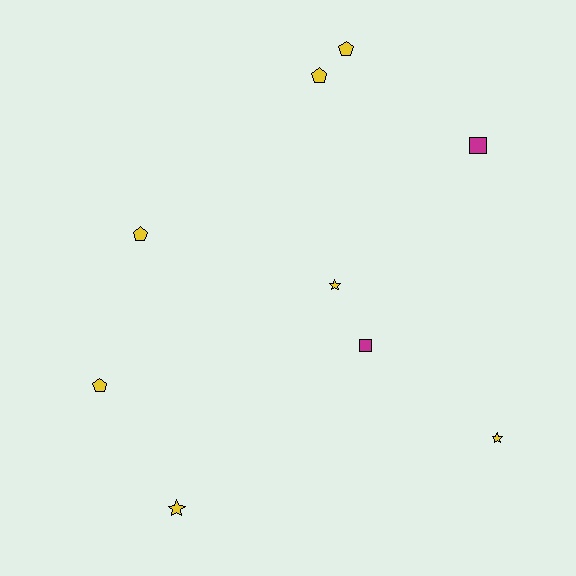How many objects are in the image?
There are 9 objects.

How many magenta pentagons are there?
There are no magenta pentagons.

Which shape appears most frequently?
Pentagon, with 4 objects.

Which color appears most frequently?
Yellow, with 7 objects.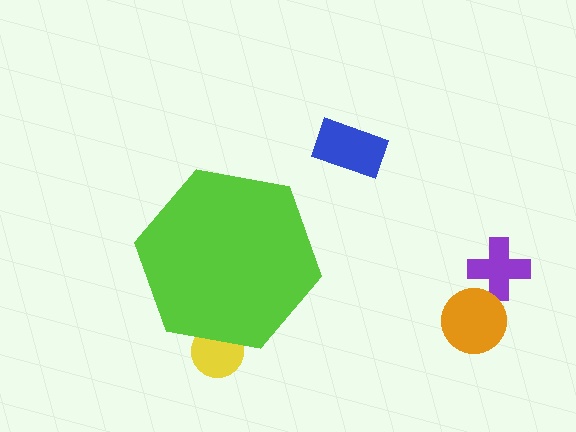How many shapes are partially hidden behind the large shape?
1 shape is partially hidden.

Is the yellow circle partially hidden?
Yes, the yellow circle is partially hidden behind the lime hexagon.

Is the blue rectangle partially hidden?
No, the blue rectangle is fully visible.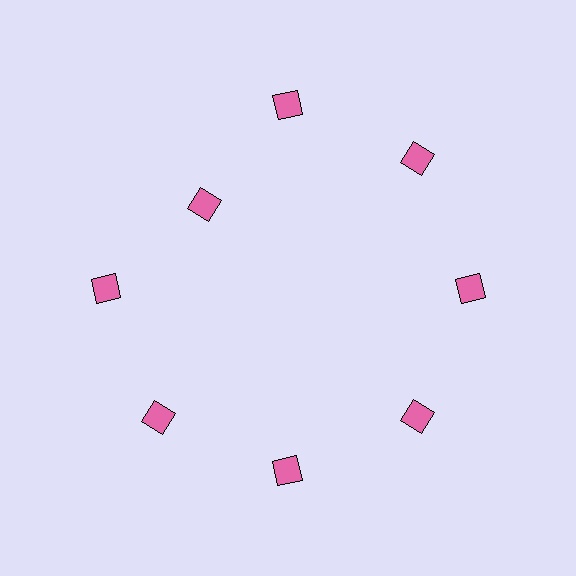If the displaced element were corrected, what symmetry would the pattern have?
It would have 8-fold rotational symmetry — the pattern would map onto itself every 45 degrees.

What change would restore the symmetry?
The symmetry would be restored by moving it outward, back onto the ring so that all 8 diamonds sit at equal angles and equal distance from the center.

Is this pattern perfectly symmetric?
No. The 8 pink diamonds are arranged in a ring, but one element near the 10 o'clock position is pulled inward toward the center, breaking the 8-fold rotational symmetry.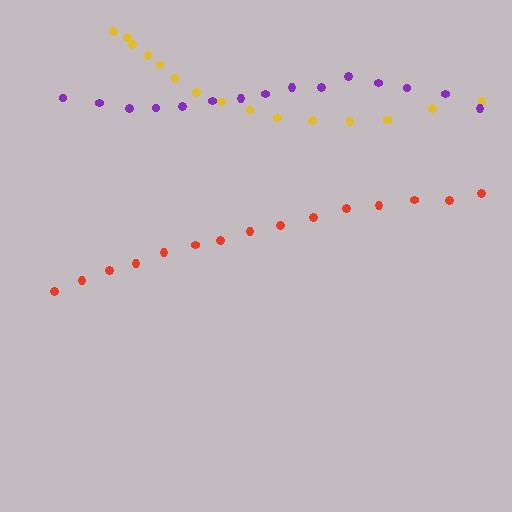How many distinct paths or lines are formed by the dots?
There are 3 distinct paths.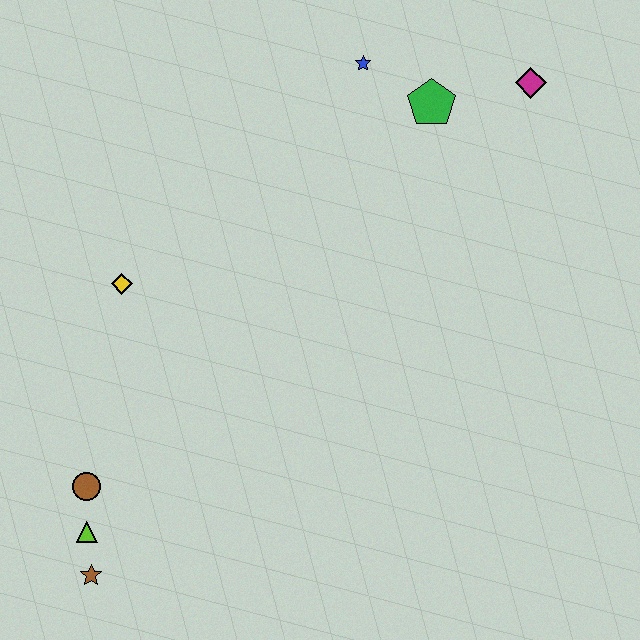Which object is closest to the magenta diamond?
The green pentagon is closest to the magenta diamond.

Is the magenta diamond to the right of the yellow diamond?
Yes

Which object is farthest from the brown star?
The magenta diamond is farthest from the brown star.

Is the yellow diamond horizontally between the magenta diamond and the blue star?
No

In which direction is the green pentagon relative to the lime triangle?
The green pentagon is above the lime triangle.